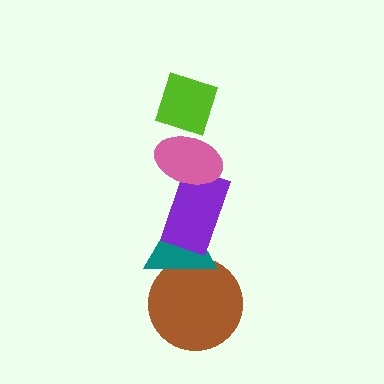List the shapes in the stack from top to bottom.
From top to bottom: the lime diamond, the pink ellipse, the purple rectangle, the teal triangle, the brown circle.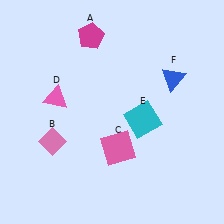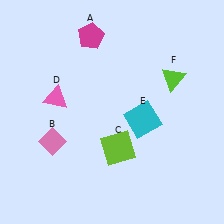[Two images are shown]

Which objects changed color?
C changed from pink to lime. F changed from blue to lime.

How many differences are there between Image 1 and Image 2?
There are 2 differences between the two images.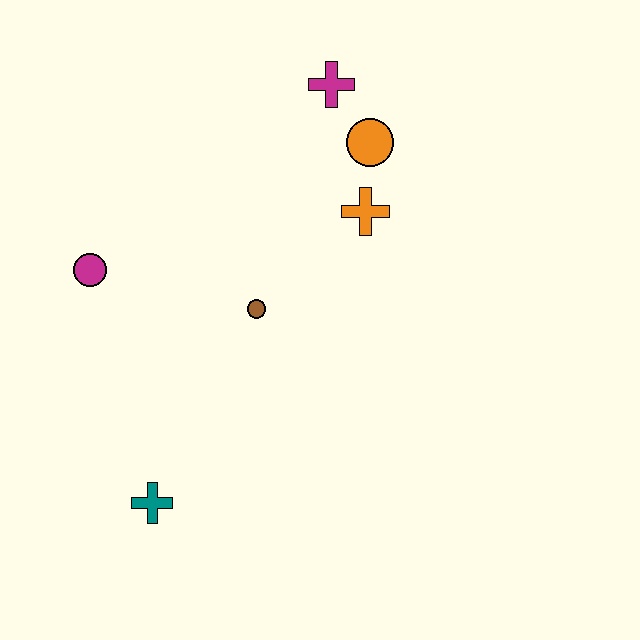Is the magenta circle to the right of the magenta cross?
No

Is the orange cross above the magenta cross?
No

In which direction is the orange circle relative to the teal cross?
The orange circle is above the teal cross.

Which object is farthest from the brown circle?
The magenta cross is farthest from the brown circle.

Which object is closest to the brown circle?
The orange cross is closest to the brown circle.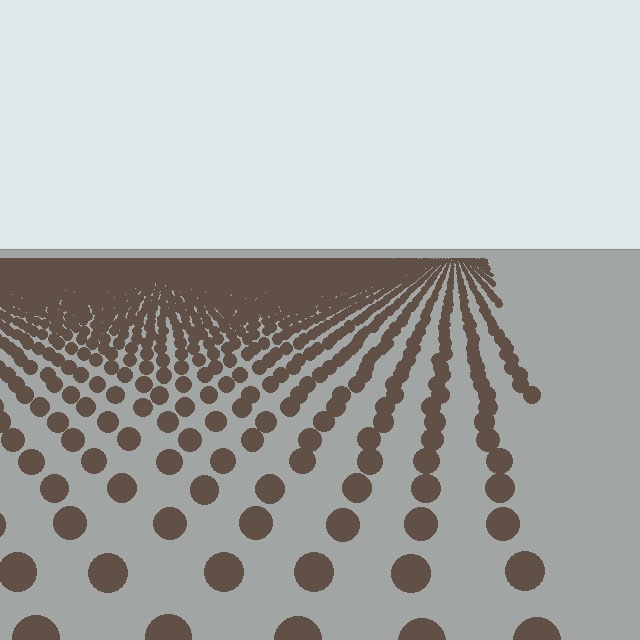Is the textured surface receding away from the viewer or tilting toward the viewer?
The surface is receding away from the viewer. Texture elements get smaller and denser toward the top.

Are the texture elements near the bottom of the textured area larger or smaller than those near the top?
Larger. Near the bottom, elements are closer to the viewer and appear at a bigger on-screen size.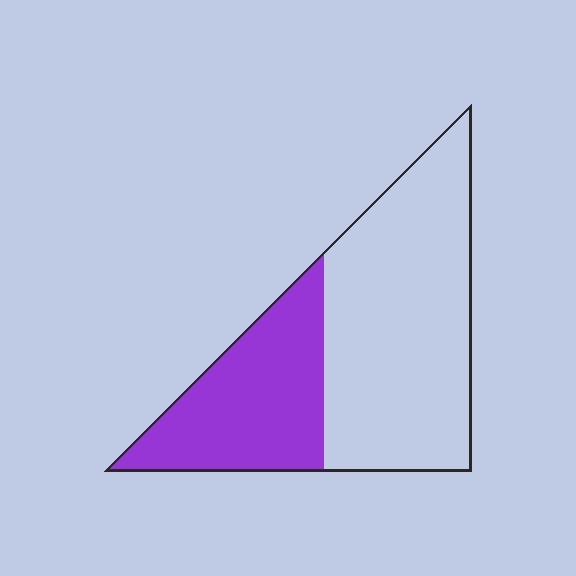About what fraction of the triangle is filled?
About three eighths (3/8).